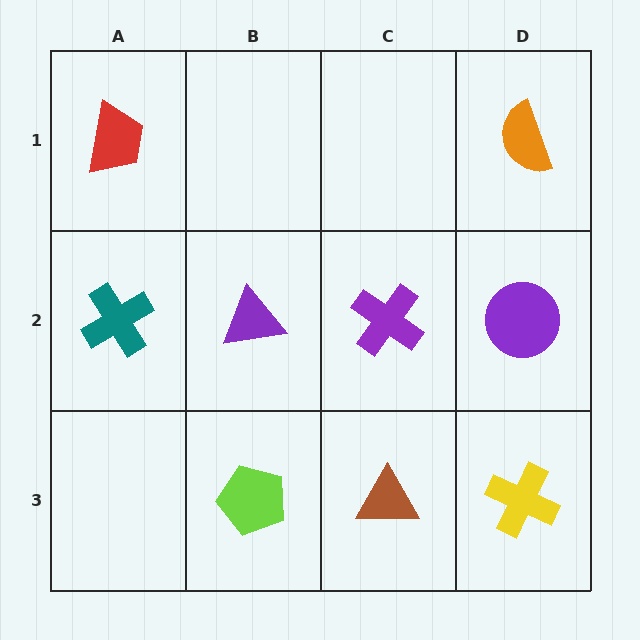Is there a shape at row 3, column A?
No, that cell is empty.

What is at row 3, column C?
A brown triangle.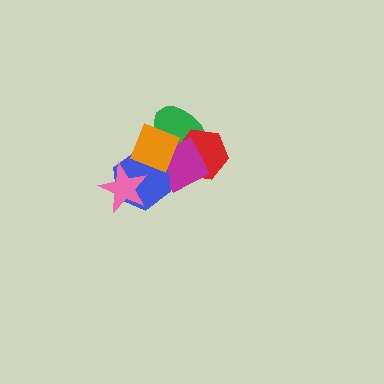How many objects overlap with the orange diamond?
4 objects overlap with the orange diamond.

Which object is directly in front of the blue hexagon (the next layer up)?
The pink star is directly in front of the blue hexagon.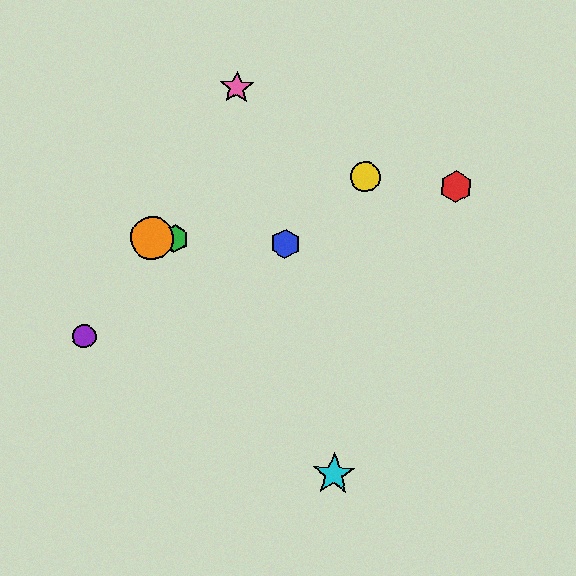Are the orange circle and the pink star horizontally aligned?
No, the orange circle is at y≈238 and the pink star is at y≈88.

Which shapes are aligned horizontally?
The blue hexagon, the green hexagon, the orange circle are aligned horizontally.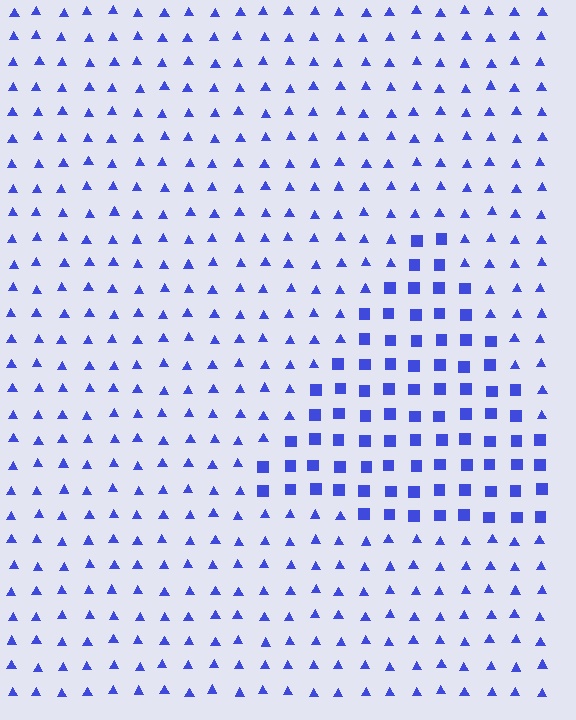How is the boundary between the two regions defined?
The boundary is defined by a change in element shape: squares inside vs. triangles outside. All elements share the same color and spacing.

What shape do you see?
I see a triangle.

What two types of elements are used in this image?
The image uses squares inside the triangle region and triangles outside it.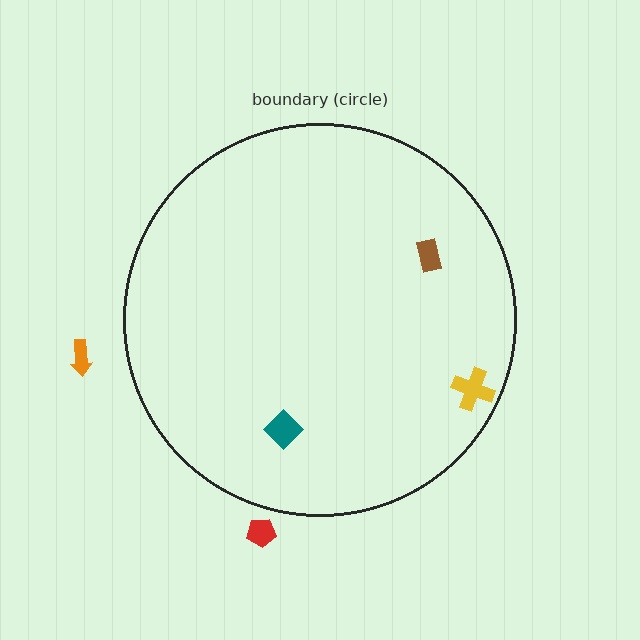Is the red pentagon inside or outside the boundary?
Outside.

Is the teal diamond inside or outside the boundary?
Inside.